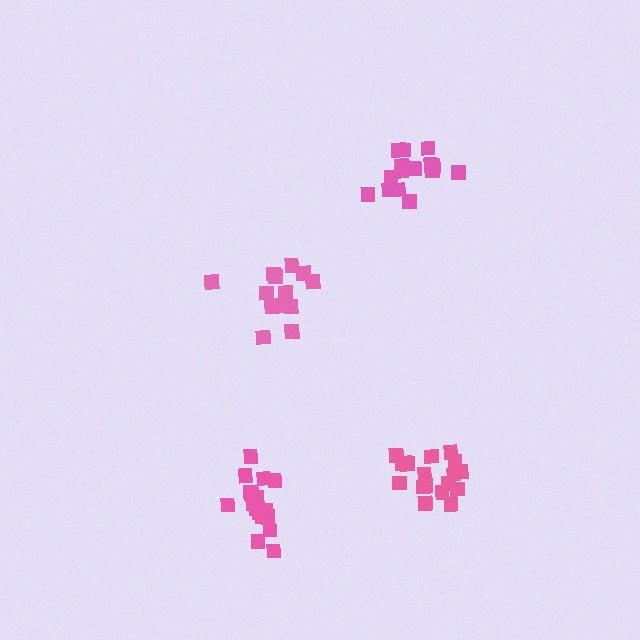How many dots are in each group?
Group 1: 16 dots, Group 2: 18 dots, Group 3: 13 dots, Group 4: 18 dots (65 total).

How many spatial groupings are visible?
There are 4 spatial groupings.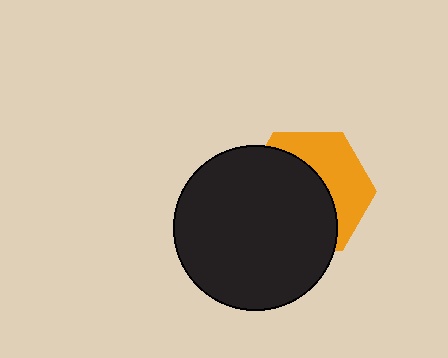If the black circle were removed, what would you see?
You would see the complete orange hexagon.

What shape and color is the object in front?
The object in front is a black circle.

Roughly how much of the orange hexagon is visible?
A small part of it is visible (roughly 40%).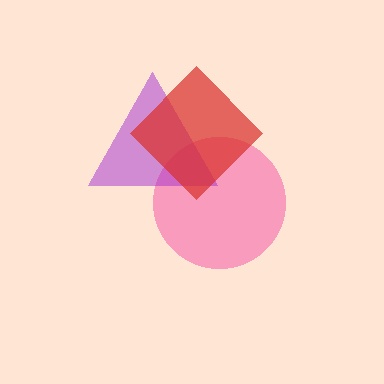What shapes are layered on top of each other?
The layered shapes are: a pink circle, a purple triangle, a red diamond.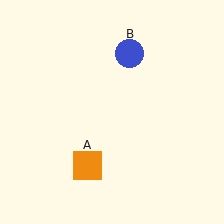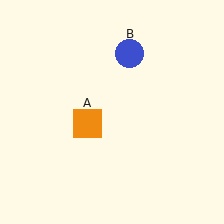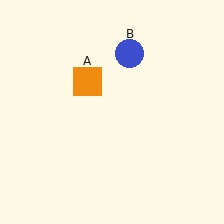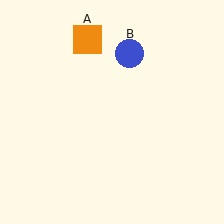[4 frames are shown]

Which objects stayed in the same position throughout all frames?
Blue circle (object B) remained stationary.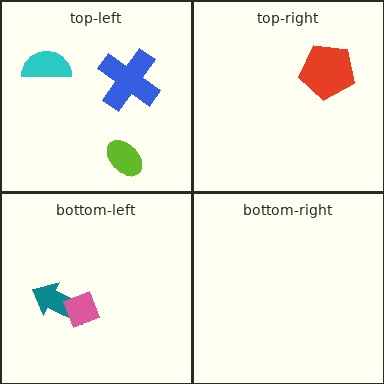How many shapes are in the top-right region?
1.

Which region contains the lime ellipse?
The top-left region.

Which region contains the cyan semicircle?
The top-left region.